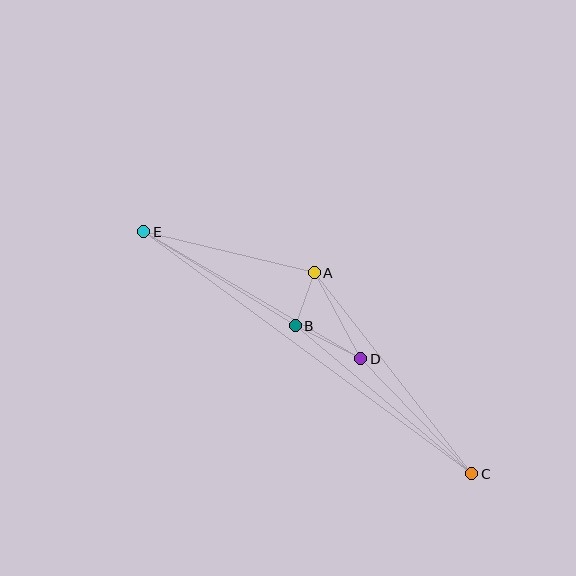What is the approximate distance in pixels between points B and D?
The distance between B and D is approximately 73 pixels.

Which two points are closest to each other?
Points A and B are closest to each other.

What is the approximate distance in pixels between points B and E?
The distance between B and E is approximately 178 pixels.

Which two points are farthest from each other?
Points C and E are farthest from each other.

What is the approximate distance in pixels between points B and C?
The distance between B and C is approximately 231 pixels.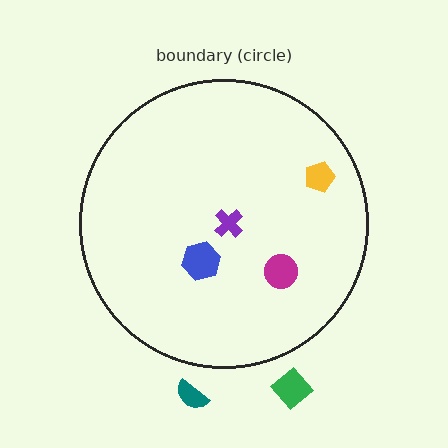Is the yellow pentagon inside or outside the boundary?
Inside.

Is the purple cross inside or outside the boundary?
Inside.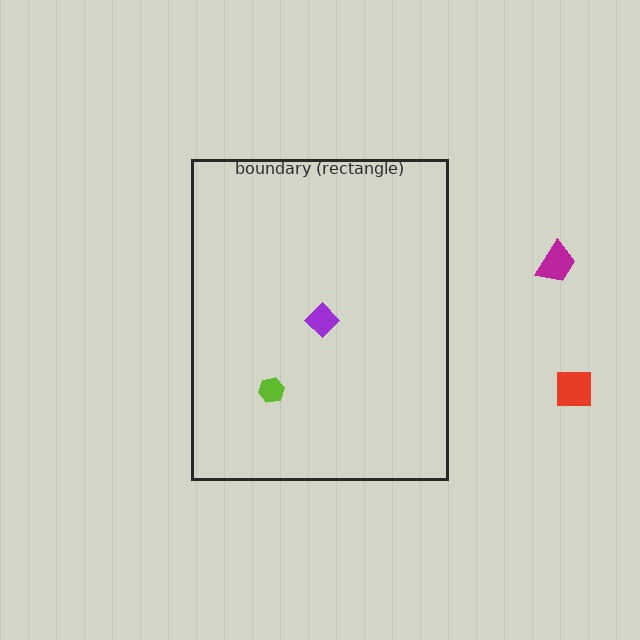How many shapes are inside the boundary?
2 inside, 2 outside.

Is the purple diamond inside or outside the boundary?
Inside.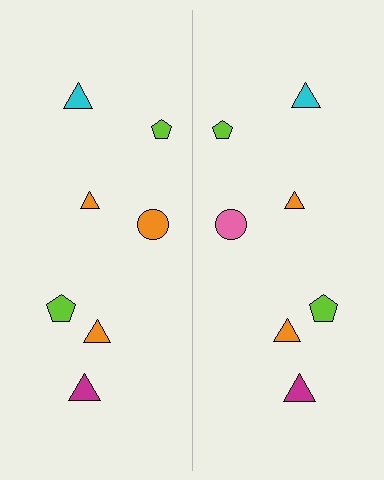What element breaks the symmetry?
The pink circle on the right side breaks the symmetry — its mirror counterpart is orange.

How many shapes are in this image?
There are 14 shapes in this image.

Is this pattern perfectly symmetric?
No, the pattern is not perfectly symmetric. The pink circle on the right side breaks the symmetry — its mirror counterpart is orange.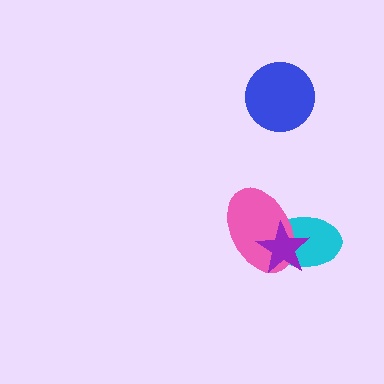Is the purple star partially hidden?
No, no other shape covers it.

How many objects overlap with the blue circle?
0 objects overlap with the blue circle.